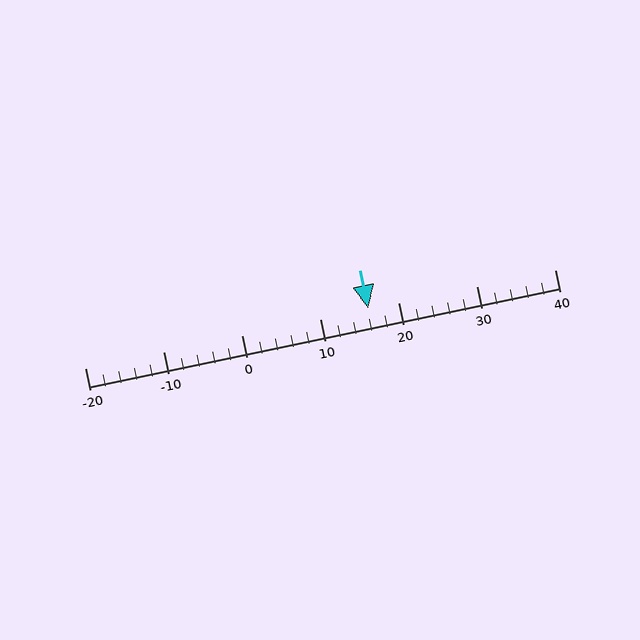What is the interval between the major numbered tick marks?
The major tick marks are spaced 10 units apart.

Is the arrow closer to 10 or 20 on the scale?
The arrow is closer to 20.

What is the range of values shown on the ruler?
The ruler shows values from -20 to 40.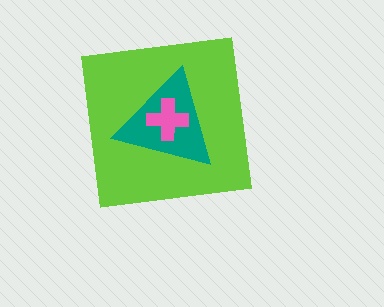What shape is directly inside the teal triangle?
The pink cross.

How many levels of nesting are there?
3.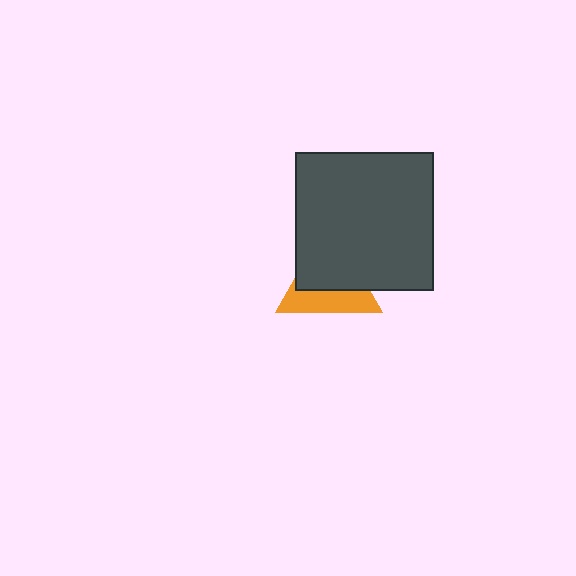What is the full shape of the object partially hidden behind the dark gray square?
The partially hidden object is an orange triangle.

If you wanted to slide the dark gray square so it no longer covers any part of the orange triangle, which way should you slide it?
Slide it up — that is the most direct way to separate the two shapes.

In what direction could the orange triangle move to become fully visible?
The orange triangle could move down. That would shift it out from behind the dark gray square entirely.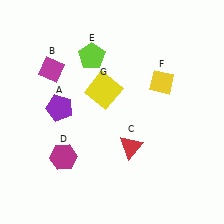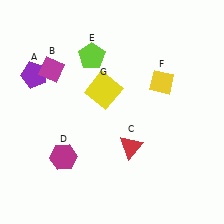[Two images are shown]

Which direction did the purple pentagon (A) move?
The purple pentagon (A) moved up.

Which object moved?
The purple pentagon (A) moved up.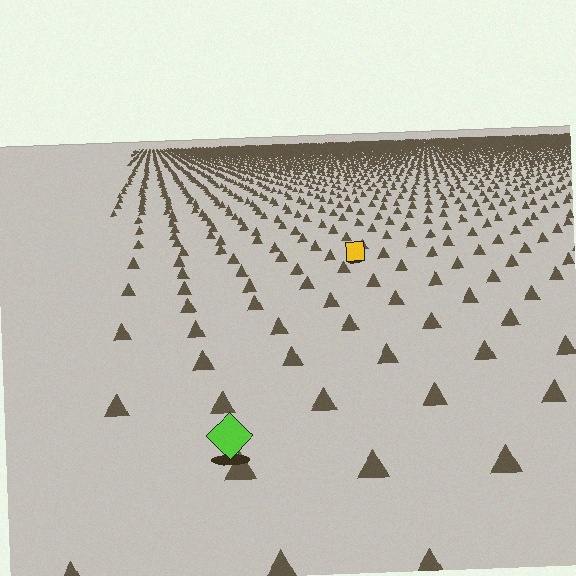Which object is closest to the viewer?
The lime diamond is closest. The texture marks near it are larger and more spread out.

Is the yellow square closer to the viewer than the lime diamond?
No. The lime diamond is closer — you can tell from the texture gradient: the ground texture is coarser near it.